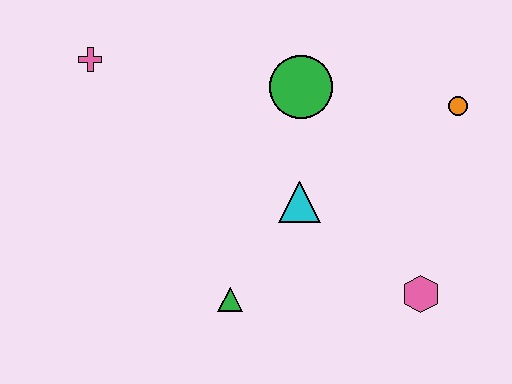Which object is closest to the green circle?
The cyan triangle is closest to the green circle.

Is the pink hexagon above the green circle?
No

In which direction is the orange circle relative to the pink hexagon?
The orange circle is above the pink hexagon.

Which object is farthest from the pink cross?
The pink hexagon is farthest from the pink cross.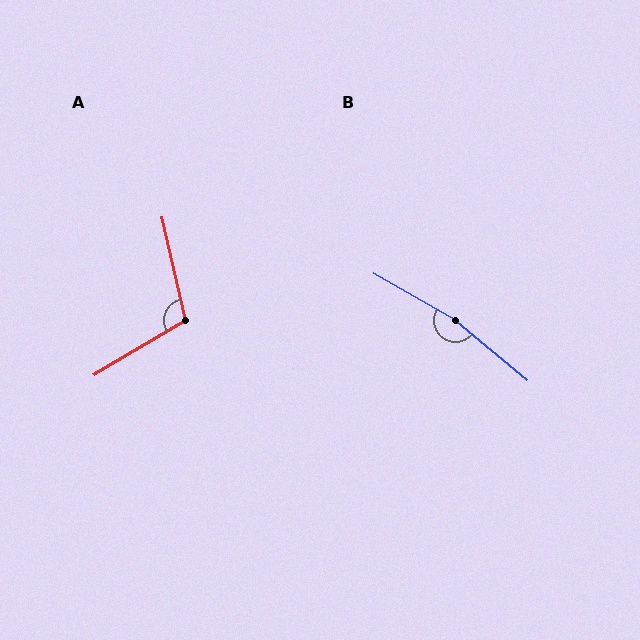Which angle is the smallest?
A, at approximately 108 degrees.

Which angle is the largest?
B, at approximately 170 degrees.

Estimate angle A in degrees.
Approximately 108 degrees.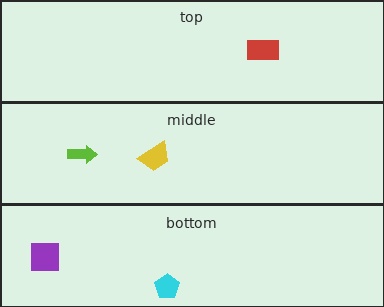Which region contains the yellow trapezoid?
The middle region.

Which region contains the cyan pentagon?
The bottom region.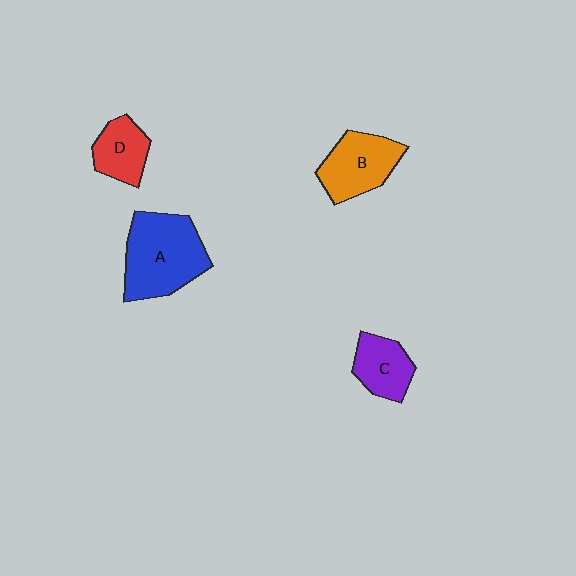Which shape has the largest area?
Shape A (blue).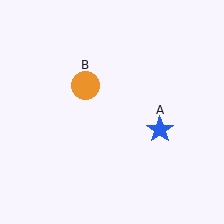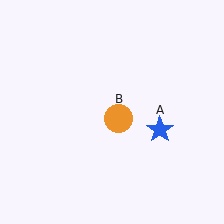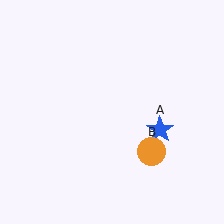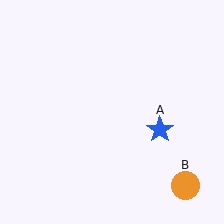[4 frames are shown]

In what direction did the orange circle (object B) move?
The orange circle (object B) moved down and to the right.